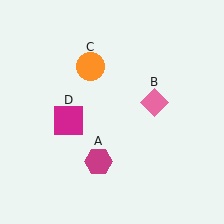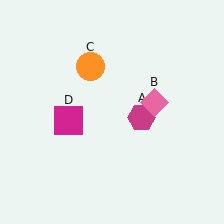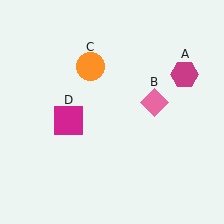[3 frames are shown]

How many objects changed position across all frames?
1 object changed position: magenta hexagon (object A).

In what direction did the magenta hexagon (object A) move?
The magenta hexagon (object A) moved up and to the right.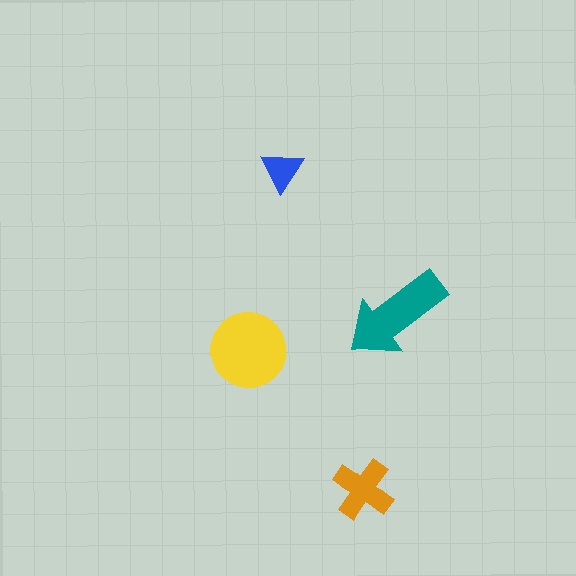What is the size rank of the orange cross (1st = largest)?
3rd.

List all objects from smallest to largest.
The blue triangle, the orange cross, the teal arrow, the yellow circle.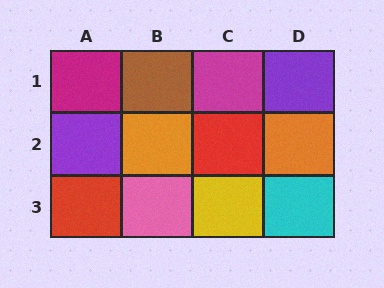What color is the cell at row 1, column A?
Magenta.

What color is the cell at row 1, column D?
Purple.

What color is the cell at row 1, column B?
Brown.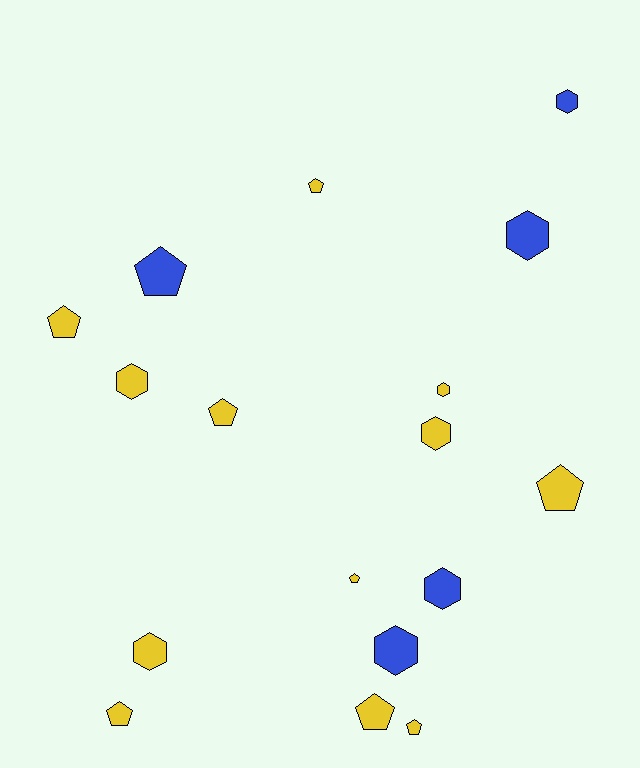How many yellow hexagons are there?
There are 4 yellow hexagons.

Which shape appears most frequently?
Pentagon, with 9 objects.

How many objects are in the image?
There are 17 objects.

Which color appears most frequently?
Yellow, with 12 objects.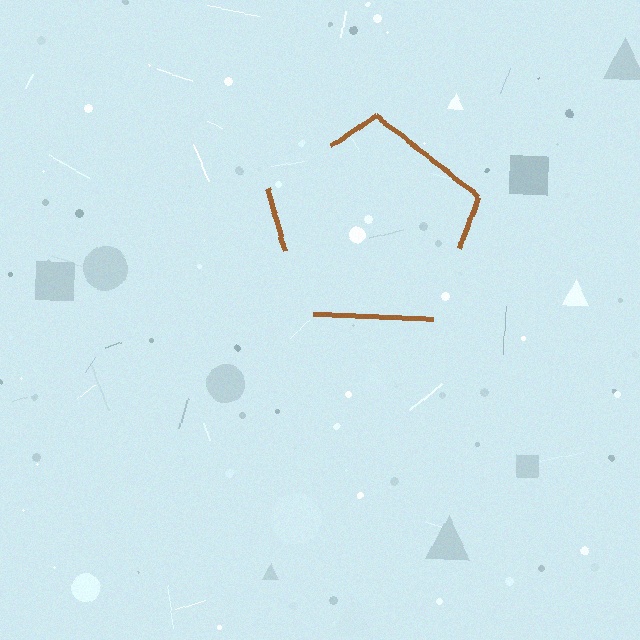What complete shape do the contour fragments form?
The contour fragments form a pentagon.